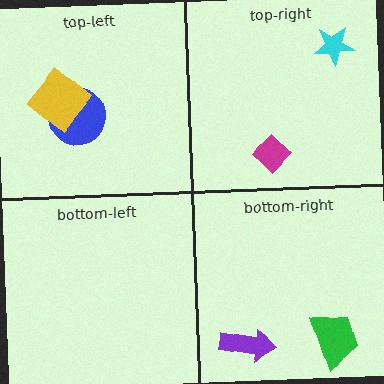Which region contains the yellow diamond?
The top-left region.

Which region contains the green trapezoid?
The bottom-right region.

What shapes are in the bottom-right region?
The green trapezoid, the purple arrow.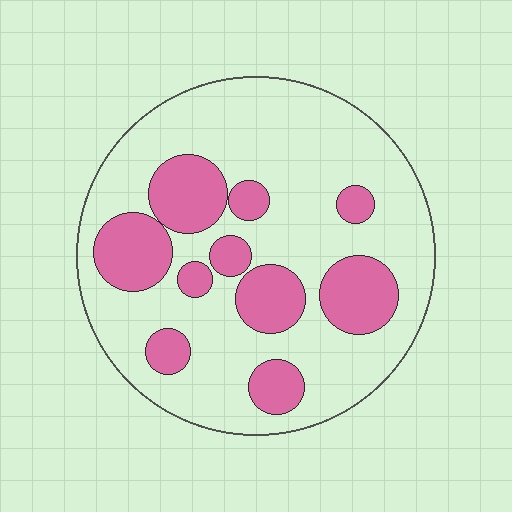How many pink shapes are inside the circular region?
10.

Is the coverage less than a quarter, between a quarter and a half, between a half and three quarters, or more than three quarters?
Between a quarter and a half.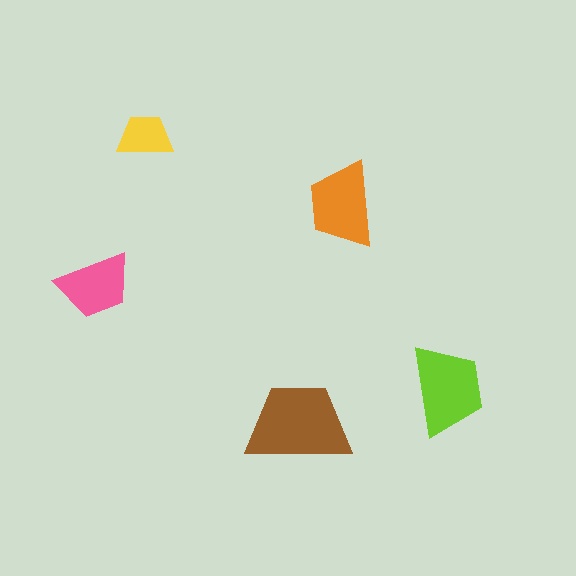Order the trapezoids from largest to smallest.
the brown one, the lime one, the orange one, the pink one, the yellow one.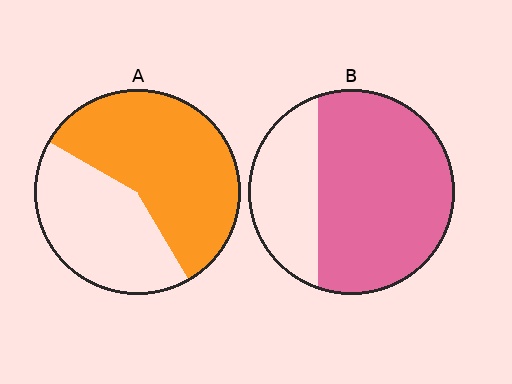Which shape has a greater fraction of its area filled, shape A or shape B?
Shape B.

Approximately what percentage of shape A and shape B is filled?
A is approximately 60% and B is approximately 70%.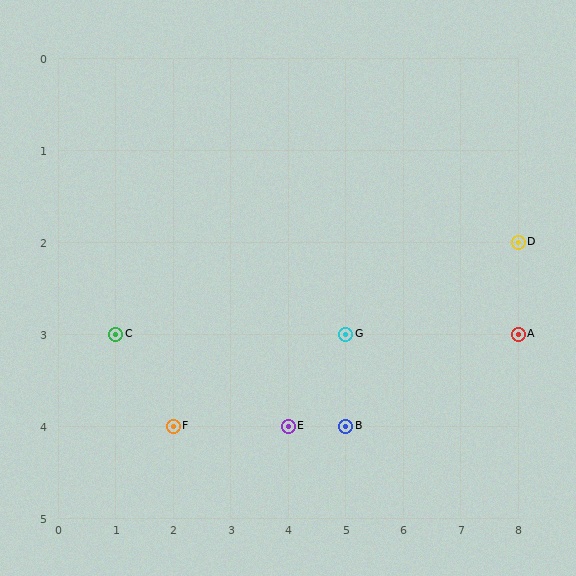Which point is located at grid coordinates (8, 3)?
Point A is at (8, 3).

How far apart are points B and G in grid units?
Points B and G are 1 row apart.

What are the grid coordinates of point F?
Point F is at grid coordinates (2, 4).